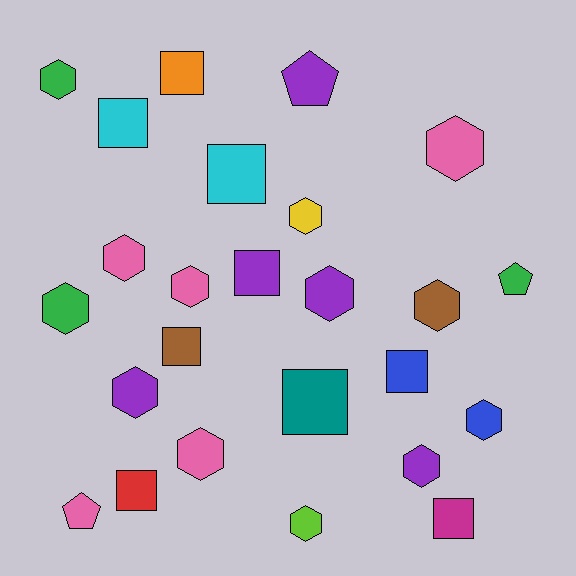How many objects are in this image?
There are 25 objects.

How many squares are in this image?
There are 9 squares.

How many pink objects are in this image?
There are 5 pink objects.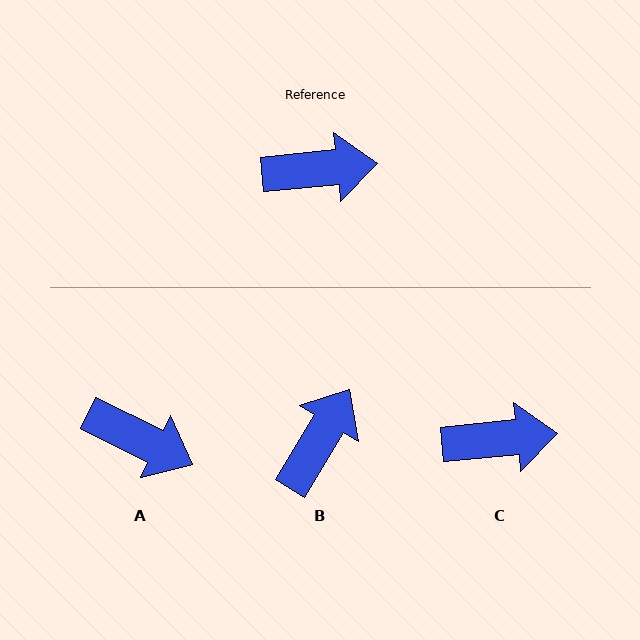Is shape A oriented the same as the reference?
No, it is off by about 32 degrees.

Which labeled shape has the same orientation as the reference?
C.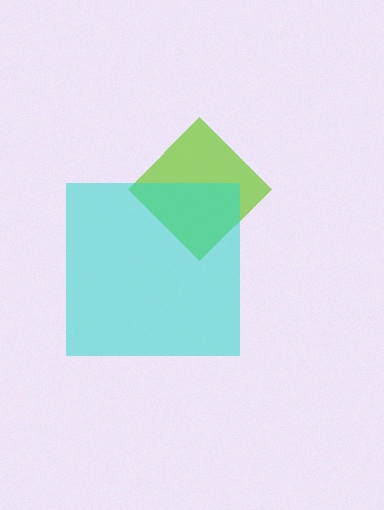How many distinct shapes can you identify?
There are 2 distinct shapes: a lime diamond, a cyan square.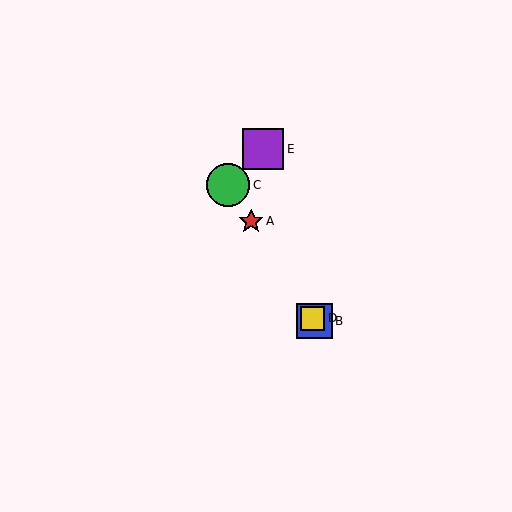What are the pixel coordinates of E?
Object E is at (263, 149).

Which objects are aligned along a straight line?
Objects A, B, C, D are aligned along a straight line.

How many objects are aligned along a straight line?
4 objects (A, B, C, D) are aligned along a straight line.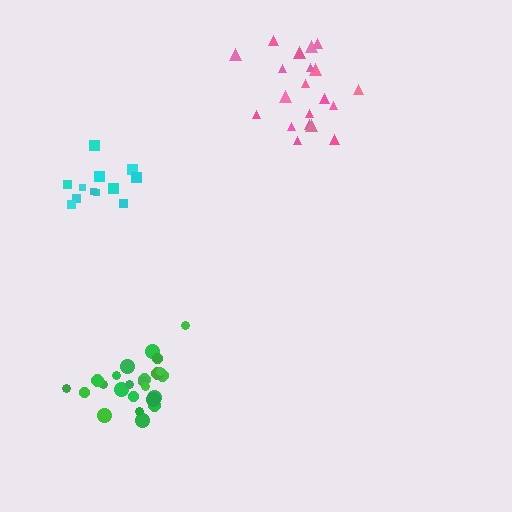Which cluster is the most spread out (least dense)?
Pink.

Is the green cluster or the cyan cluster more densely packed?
Green.